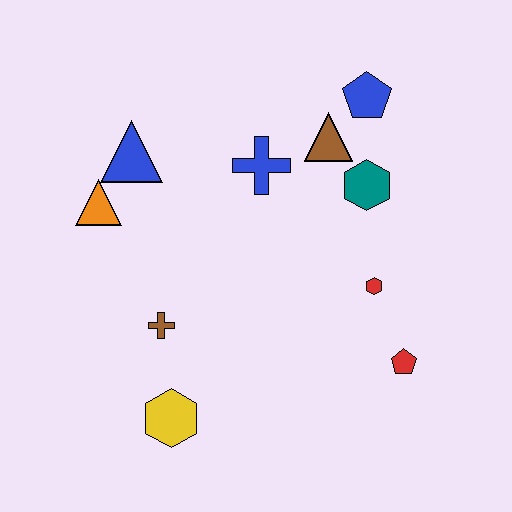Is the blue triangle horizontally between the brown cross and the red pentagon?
No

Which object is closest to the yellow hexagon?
The brown cross is closest to the yellow hexagon.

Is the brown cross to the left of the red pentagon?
Yes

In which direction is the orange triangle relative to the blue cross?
The orange triangle is to the left of the blue cross.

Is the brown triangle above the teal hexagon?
Yes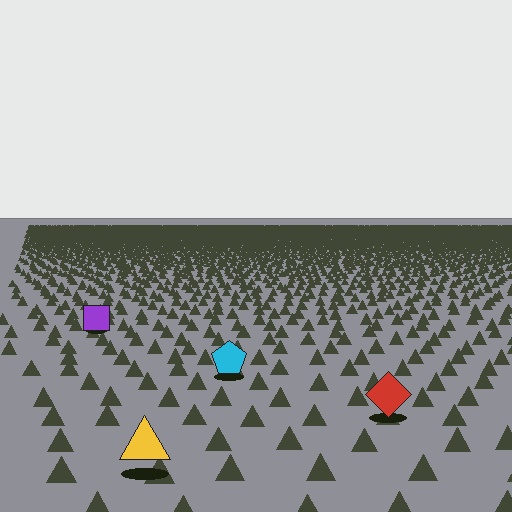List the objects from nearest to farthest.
From nearest to farthest: the yellow triangle, the red diamond, the cyan pentagon, the purple square.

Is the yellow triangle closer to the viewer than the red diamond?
Yes. The yellow triangle is closer — you can tell from the texture gradient: the ground texture is coarser near it.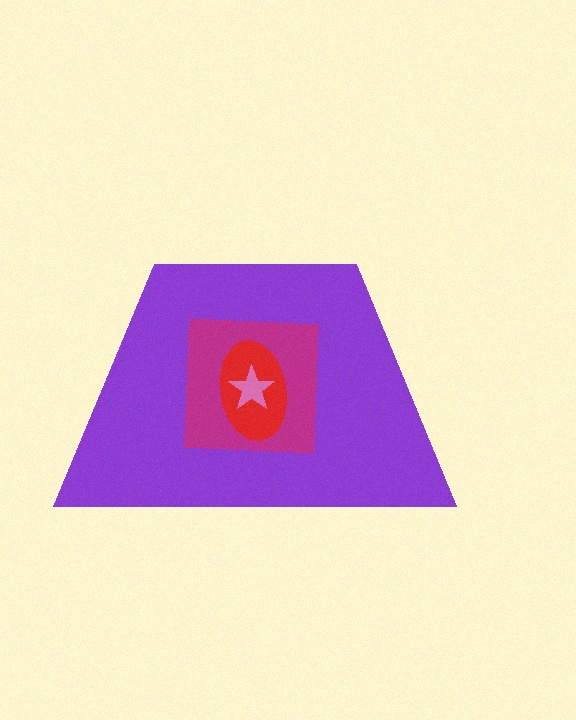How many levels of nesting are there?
4.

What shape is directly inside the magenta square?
The red ellipse.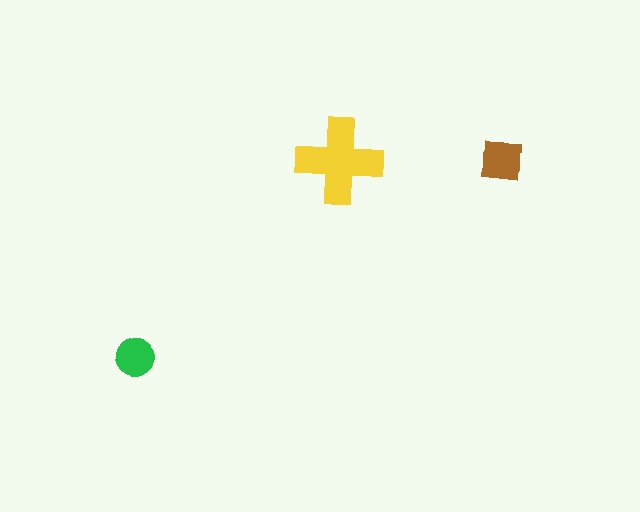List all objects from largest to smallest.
The yellow cross, the brown square, the green circle.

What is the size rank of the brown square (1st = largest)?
2nd.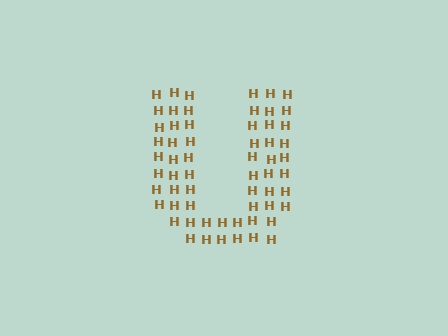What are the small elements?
The small elements are letter H's.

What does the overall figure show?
The overall figure shows the letter U.